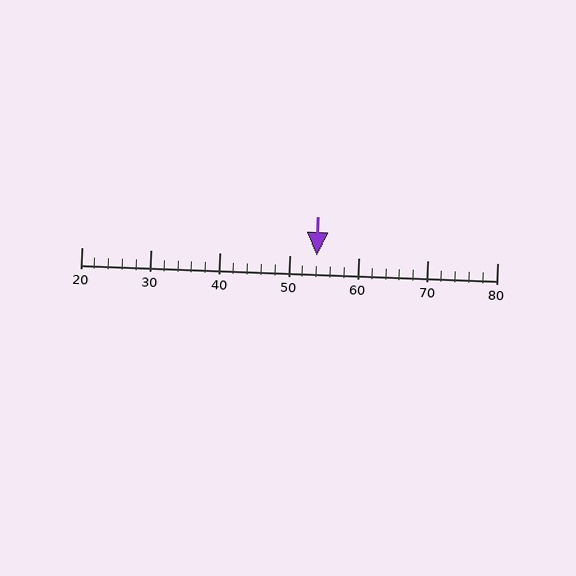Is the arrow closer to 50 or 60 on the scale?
The arrow is closer to 50.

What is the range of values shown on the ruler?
The ruler shows values from 20 to 80.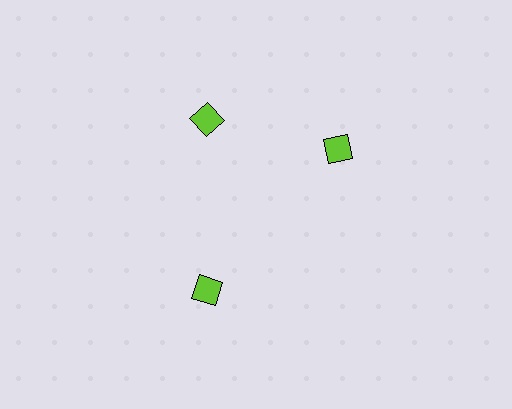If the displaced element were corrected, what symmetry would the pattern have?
It would have 3-fold rotational symmetry — the pattern would map onto itself every 120 degrees.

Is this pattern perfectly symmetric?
No. The 3 lime squares are arranged in a ring, but one element near the 3 o'clock position is rotated out of alignment along the ring, breaking the 3-fold rotational symmetry.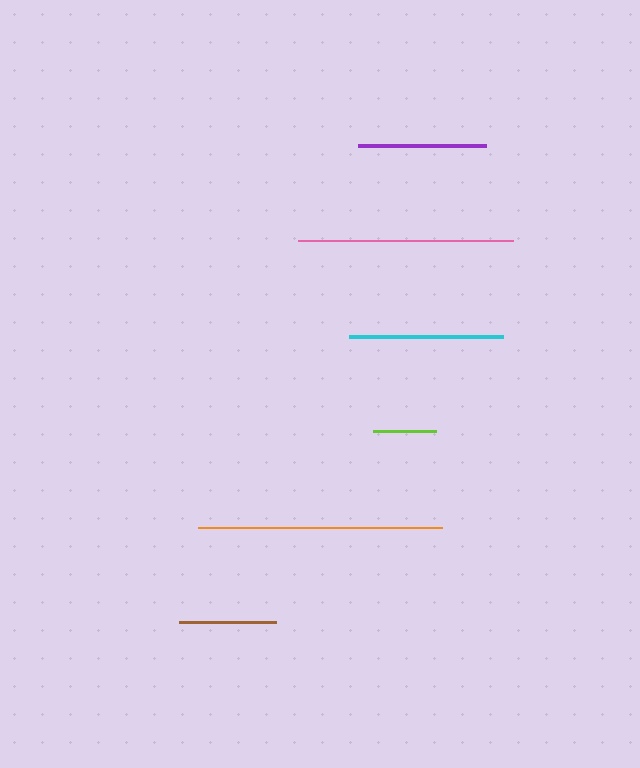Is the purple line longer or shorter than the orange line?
The orange line is longer than the purple line.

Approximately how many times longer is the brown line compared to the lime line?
The brown line is approximately 1.5 times the length of the lime line.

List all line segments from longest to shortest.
From longest to shortest: orange, pink, cyan, purple, brown, lime.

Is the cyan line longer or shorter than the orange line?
The orange line is longer than the cyan line.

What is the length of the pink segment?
The pink segment is approximately 215 pixels long.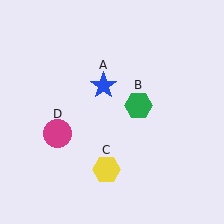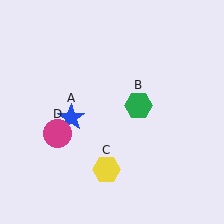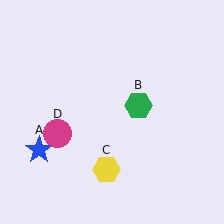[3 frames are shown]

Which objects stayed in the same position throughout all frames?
Green hexagon (object B) and yellow hexagon (object C) and magenta circle (object D) remained stationary.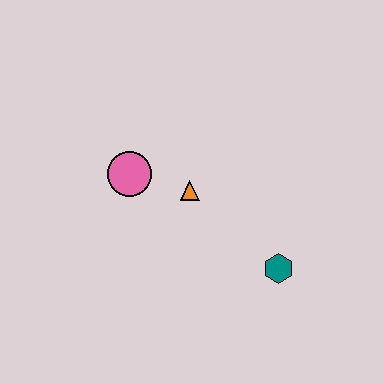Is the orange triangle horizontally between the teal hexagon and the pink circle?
Yes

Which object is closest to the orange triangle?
The pink circle is closest to the orange triangle.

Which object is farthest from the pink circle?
The teal hexagon is farthest from the pink circle.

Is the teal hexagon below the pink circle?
Yes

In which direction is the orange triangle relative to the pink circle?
The orange triangle is to the right of the pink circle.